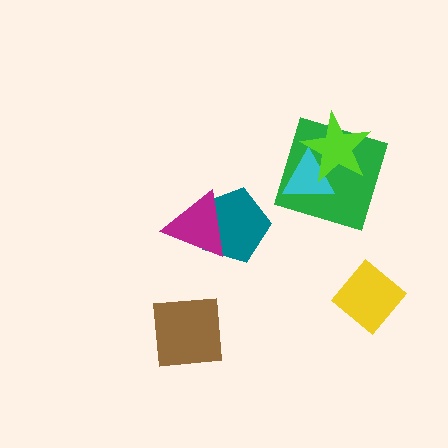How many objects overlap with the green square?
2 objects overlap with the green square.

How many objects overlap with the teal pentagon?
1 object overlaps with the teal pentagon.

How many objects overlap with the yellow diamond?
0 objects overlap with the yellow diamond.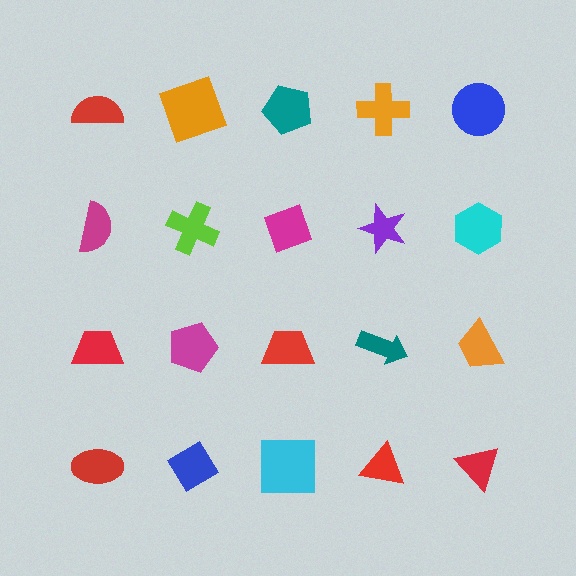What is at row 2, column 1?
A magenta semicircle.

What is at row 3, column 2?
A magenta pentagon.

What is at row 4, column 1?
A red ellipse.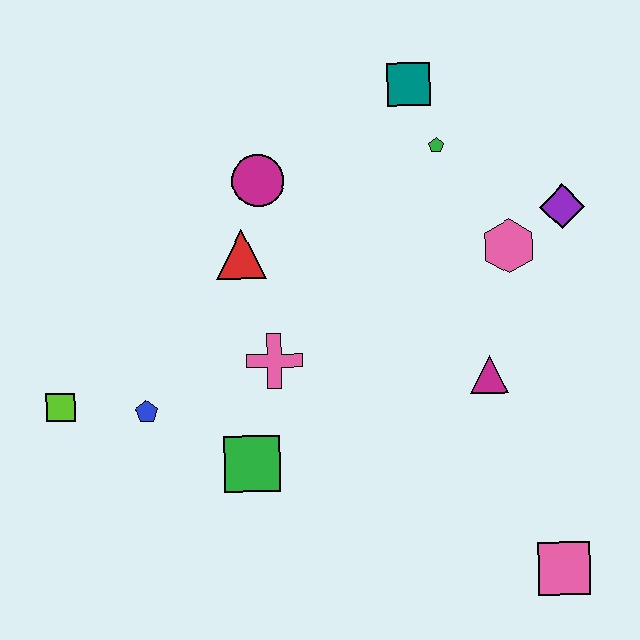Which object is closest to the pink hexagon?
The purple diamond is closest to the pink hexagon.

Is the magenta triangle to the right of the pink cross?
Yes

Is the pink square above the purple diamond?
No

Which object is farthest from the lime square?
The purple diamond is farthest from the lime square.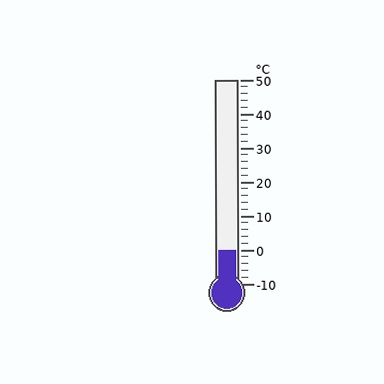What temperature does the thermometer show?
The thermometer shows approximately 0°C.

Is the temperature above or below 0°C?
The temperature is at 0°C.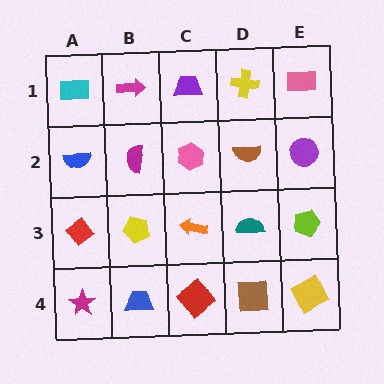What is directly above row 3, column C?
A pink hexagon.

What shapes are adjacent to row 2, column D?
A yellow cross (row 1, column D), a teal semicircle (row 3, column D), a pink hexagon (row 2, column C), a purple circle (row 2, column E).